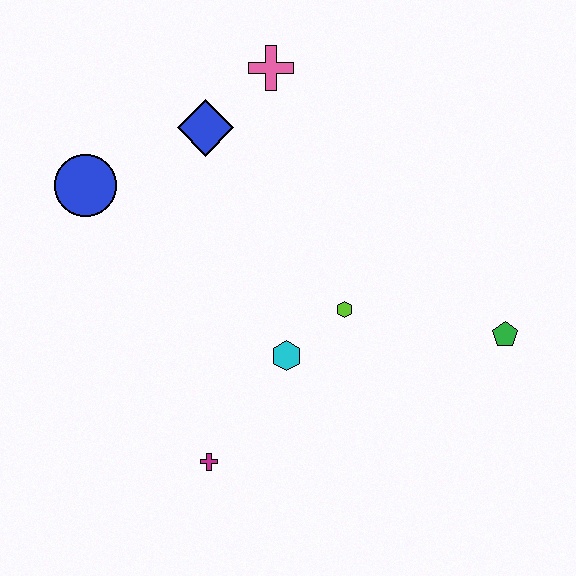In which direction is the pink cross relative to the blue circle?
The pink cross is to the right of the blue circle.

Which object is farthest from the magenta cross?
The pink cross is farthest from the magenta cross.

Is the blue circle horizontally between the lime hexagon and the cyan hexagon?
No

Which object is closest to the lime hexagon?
The cyan hexagon is closest to the lime hexagon.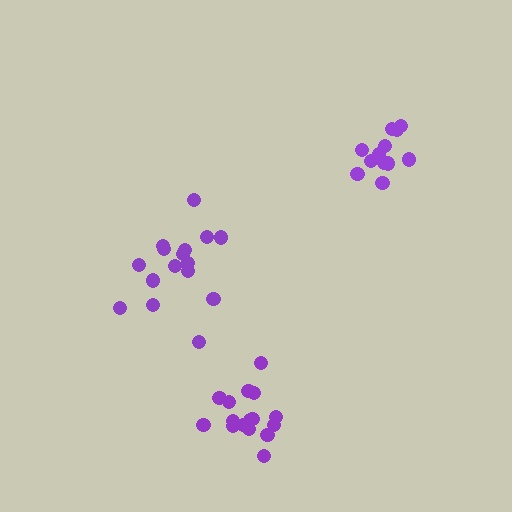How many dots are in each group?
Group 1: 16 dots, Group 2: 13 dots, Group 3: 16 dots (45 total).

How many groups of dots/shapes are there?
There are 3 groups.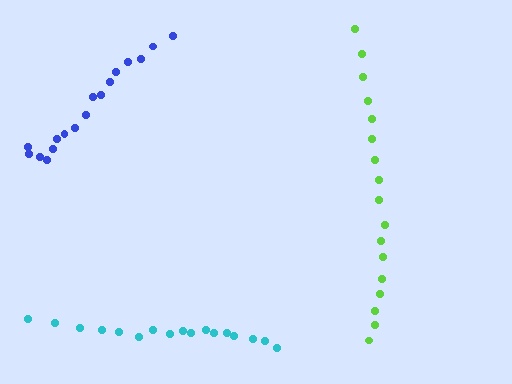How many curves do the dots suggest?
There are 3 distinct paths.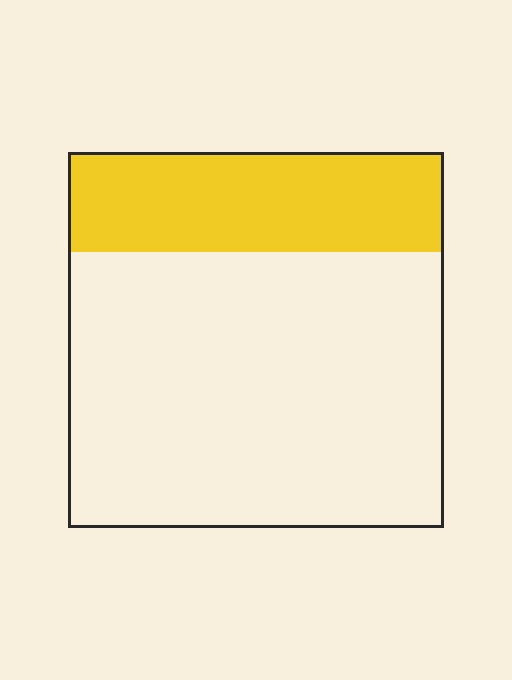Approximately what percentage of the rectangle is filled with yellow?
Approximately 25%.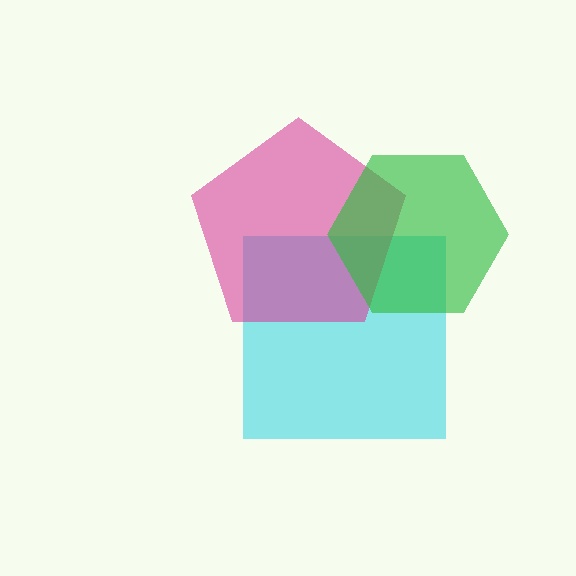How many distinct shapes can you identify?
There are 3 distinct shapes: a cyan square, a magenta pentagon, a green hexagon.